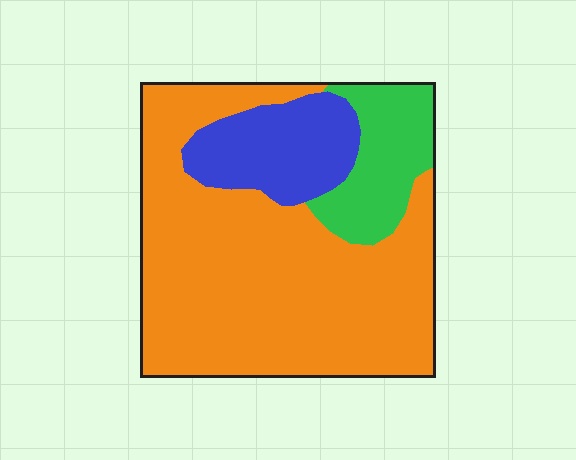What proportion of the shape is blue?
Blue covers 16% of the shape.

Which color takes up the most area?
Orange, at roughly 70%.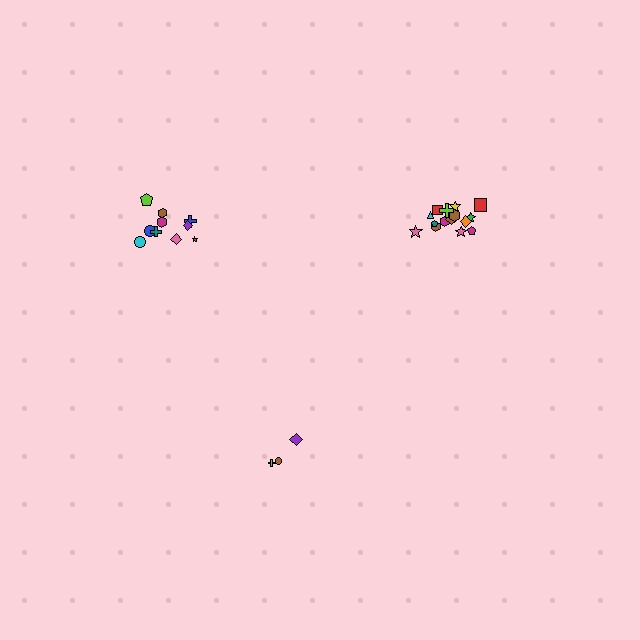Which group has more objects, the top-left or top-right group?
The top-right group.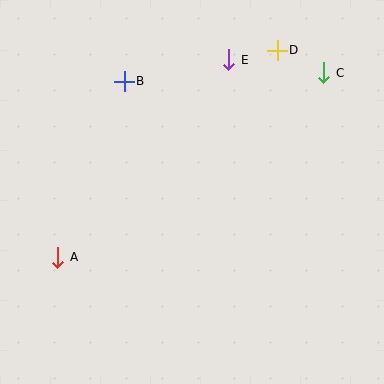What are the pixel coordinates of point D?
Point D is at (277, 50).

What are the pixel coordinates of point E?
Point E is at (229, 60).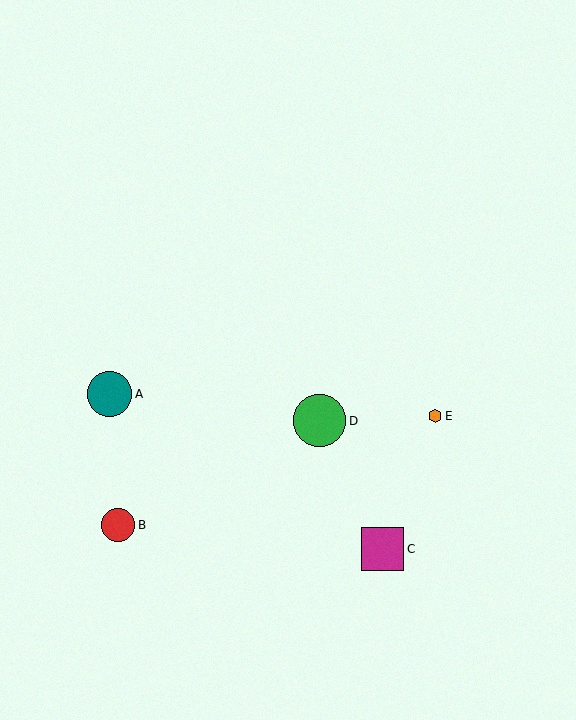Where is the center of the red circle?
The center of the red circle is at (118, 525).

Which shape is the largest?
The green circle (labeled D) is the largest.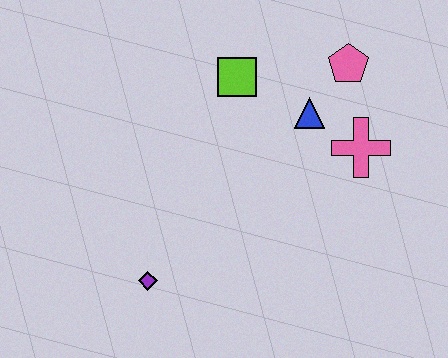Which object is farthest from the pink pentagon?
The purple diamond is farthest from the pink pentagon.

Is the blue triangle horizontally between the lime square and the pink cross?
Yes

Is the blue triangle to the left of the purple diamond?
No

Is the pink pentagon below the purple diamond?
No